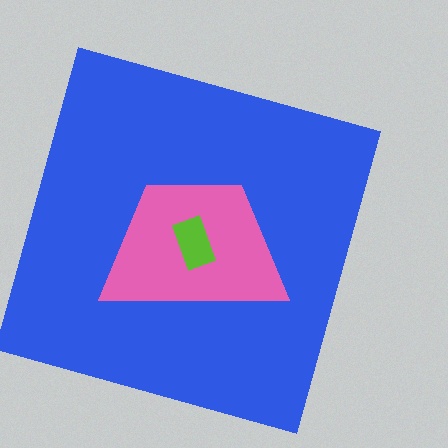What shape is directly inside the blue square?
The pink trapezoid.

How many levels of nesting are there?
3.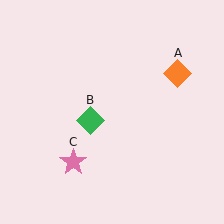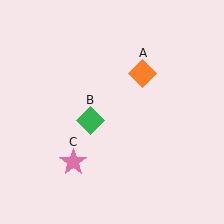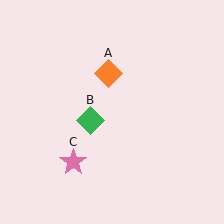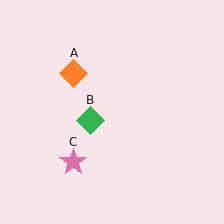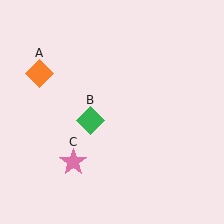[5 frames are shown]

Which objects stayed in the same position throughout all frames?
Green diamond (object B) and pink star (object C) remained stationary.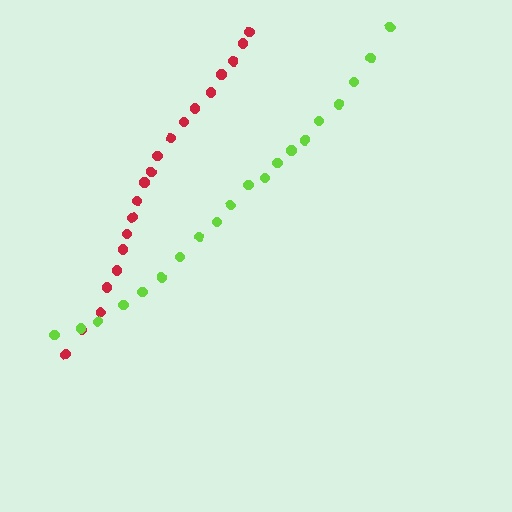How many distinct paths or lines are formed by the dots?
There are 2 distinct paths.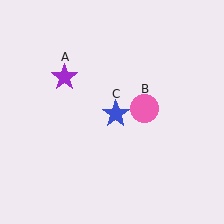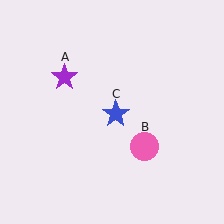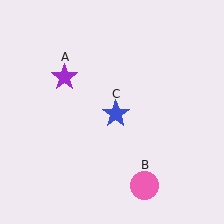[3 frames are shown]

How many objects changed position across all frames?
1 object changed position: pink circle (object B).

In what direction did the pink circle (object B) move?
The pink circle (object B) moved down.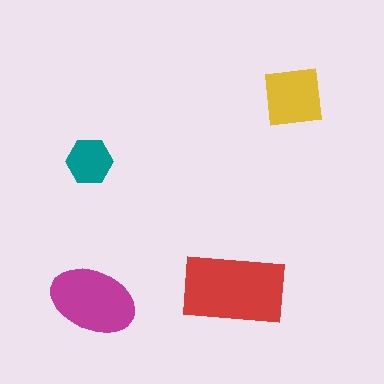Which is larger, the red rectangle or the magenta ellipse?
The red rectangle.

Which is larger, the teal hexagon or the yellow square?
The yellow square.